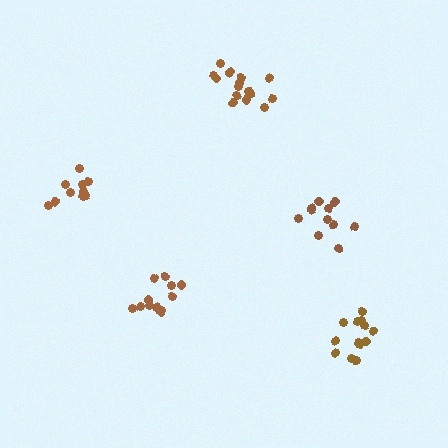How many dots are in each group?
Group 1: 16 dots, Group 2: 12 dots, Group 3: 10 dots, Group 4: 13 dots, Group 5: 12 dots (63 total).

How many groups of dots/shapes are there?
There are 5 groups.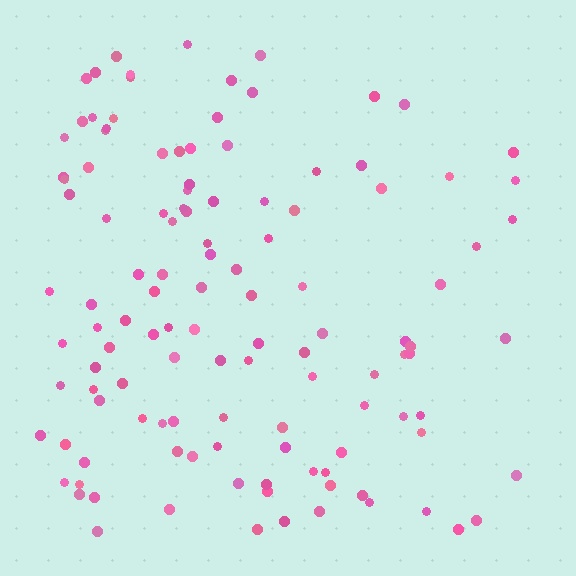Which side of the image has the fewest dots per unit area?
The right.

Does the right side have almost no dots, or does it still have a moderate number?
Still a moderate number, just noticeably fewer than the left.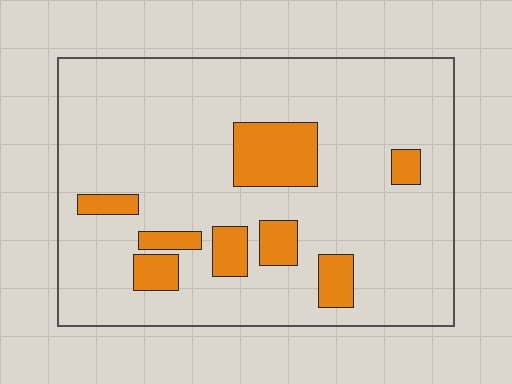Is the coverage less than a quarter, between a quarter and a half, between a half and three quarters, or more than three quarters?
Less than a quarter.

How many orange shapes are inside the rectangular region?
8.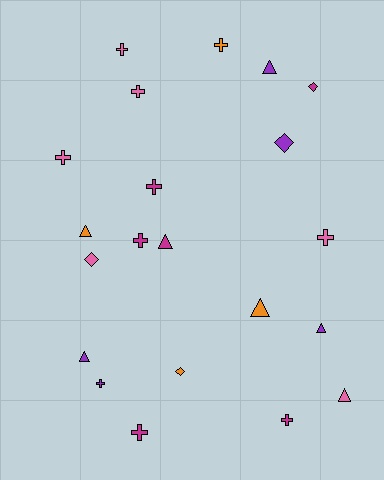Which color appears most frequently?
Magenta, with 6 objects.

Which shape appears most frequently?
Cross, with 10 objects.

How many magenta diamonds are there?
There is 1 magenta diamond.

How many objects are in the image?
There are 21 objects.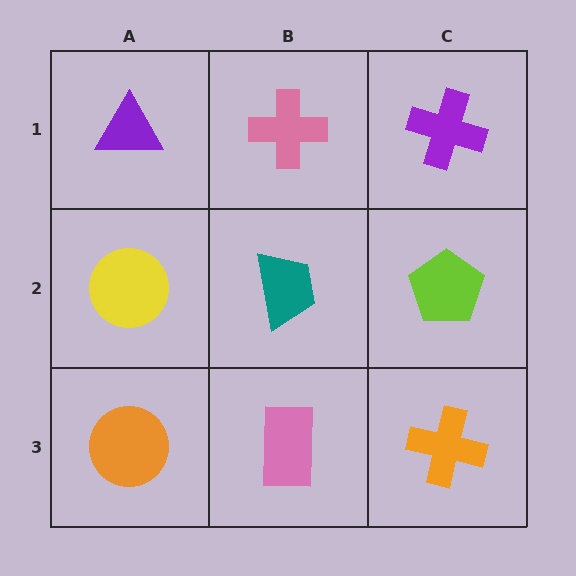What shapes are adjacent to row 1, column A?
A yellow circle (row 2, column A), a pink cross (row 1, column B).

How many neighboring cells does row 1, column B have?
3.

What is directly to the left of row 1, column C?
A pink cross.